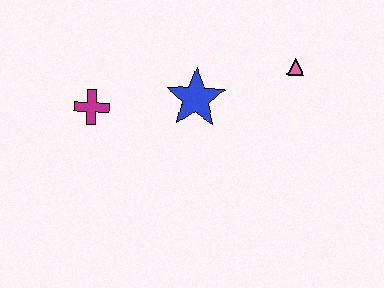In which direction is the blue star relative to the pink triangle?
The blue star is to the left of the pink triangle.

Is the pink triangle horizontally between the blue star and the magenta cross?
No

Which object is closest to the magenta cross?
The blue star is closest to the magenta cross.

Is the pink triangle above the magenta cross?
Yes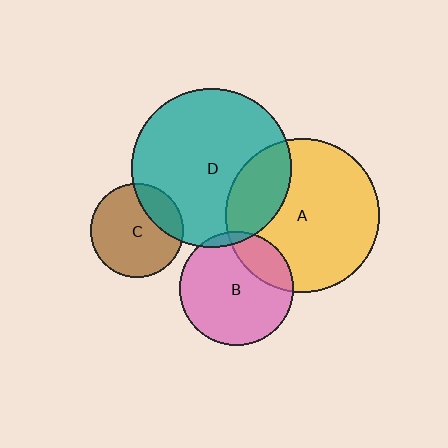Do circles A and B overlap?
Yes.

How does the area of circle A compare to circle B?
Approximately 1.8 times.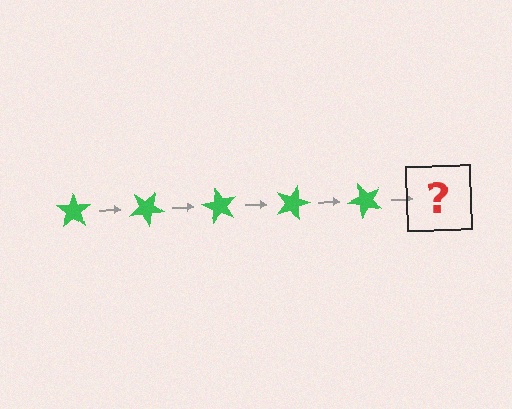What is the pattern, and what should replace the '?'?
The pattern is that the star rotates 30 degrees each step. The '?' should be a green star rotated 150 degrees.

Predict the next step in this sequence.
The next step is a green star rotated 150 degrees.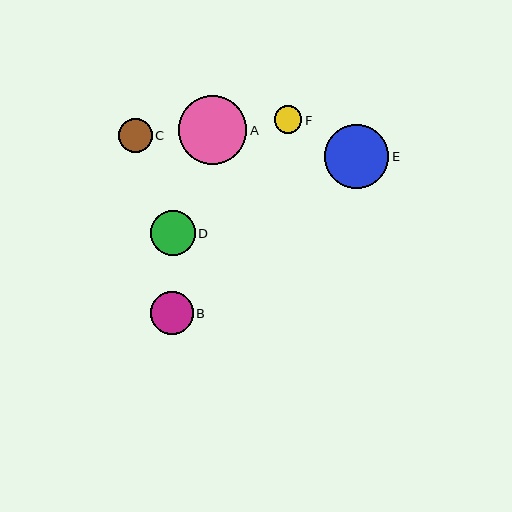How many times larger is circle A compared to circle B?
Circle A is approximately 1.6 times the size of circle B.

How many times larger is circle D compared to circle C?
Circle D is approximately 1.3 times the size of circle C.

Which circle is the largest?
Circle A is the largest with a size of approximately 68 pixels.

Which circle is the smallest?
Circle F is the smallest with a size of approximately 27 pixels.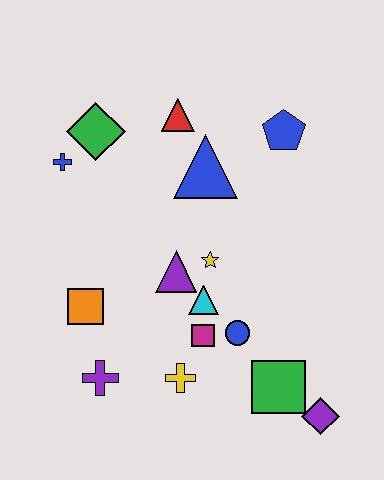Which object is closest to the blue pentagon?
The blue triangle is closest to the blue pentagon.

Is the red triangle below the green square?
No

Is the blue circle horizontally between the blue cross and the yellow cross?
No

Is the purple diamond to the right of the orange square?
Yes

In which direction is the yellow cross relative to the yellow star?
The yellow cross is below the yellow star.